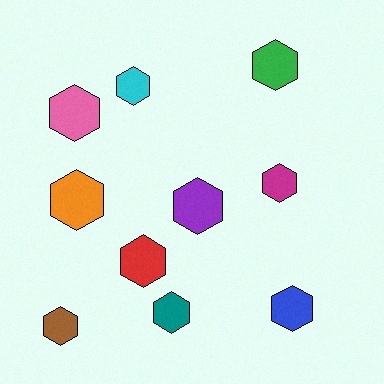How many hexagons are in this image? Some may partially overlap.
There are 10 hexagons.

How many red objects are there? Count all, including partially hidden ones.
There is 1 red object.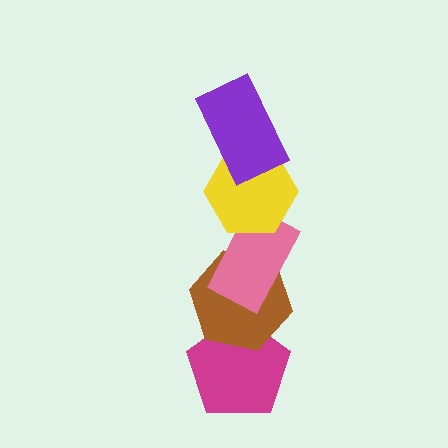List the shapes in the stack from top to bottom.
From top to bottom: the purple rectangle, the yellow hexagon, the pink rectangle, the brown hexagon, the magenta pentagon.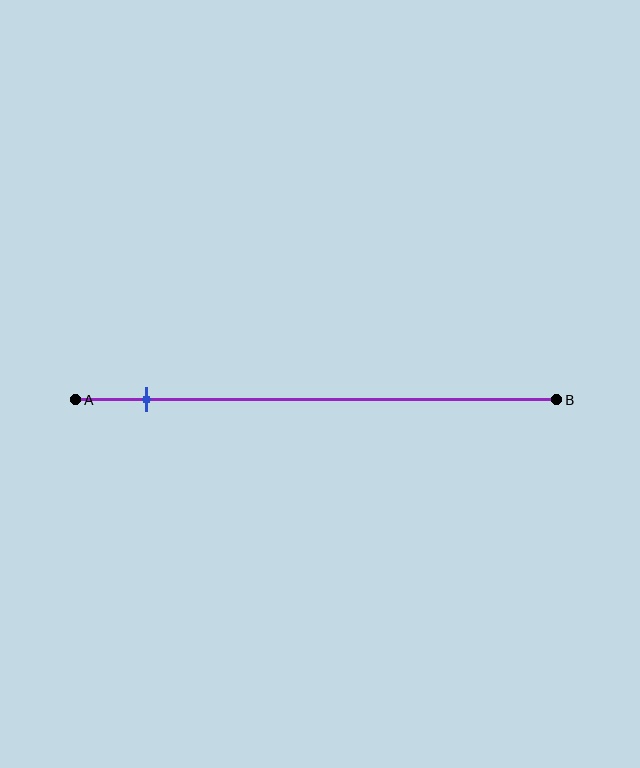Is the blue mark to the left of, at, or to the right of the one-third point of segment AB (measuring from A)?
The blue mark is to the left of the one-third point of segment AB.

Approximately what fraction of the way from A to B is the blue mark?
The blue mark is approximately 15% of the way from A to B.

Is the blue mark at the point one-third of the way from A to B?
No, the mark is at about 15% from A, not at the 33% one-third point.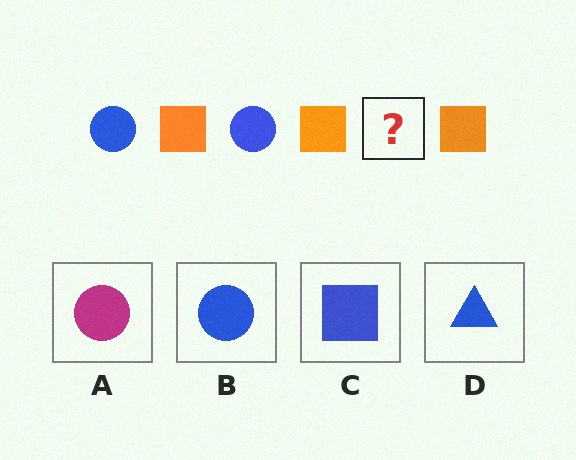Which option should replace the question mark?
Option B.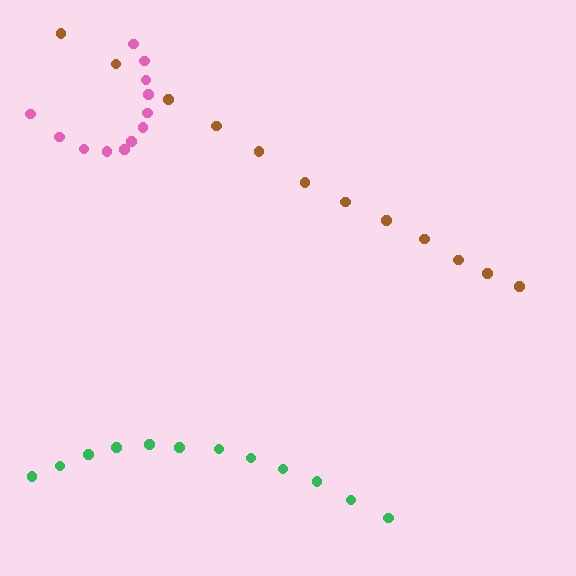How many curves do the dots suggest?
There are 3 distinct paths.